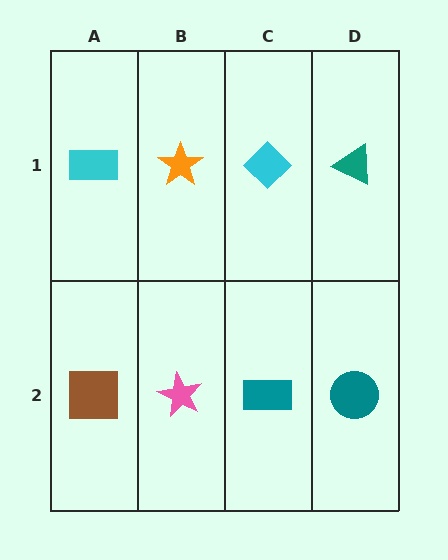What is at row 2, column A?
A brown square.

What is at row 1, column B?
An orange star.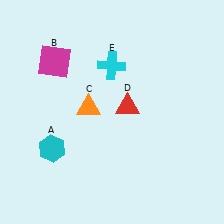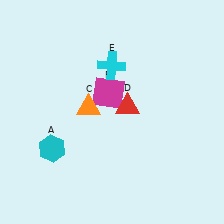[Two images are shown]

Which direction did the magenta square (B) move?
The magenta square (B) moved right.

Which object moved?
The magenta square (B) moved right.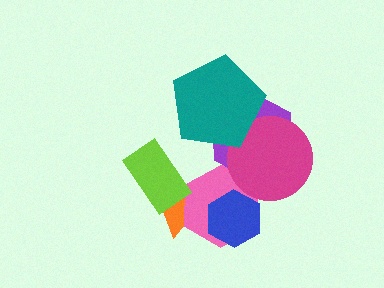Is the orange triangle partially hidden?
Yes, it is partially covered by another shape.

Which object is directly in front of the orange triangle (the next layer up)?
The pink hexagon is directly in front of the orange triangle.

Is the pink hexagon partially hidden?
Yes, it is partially covered by another shape.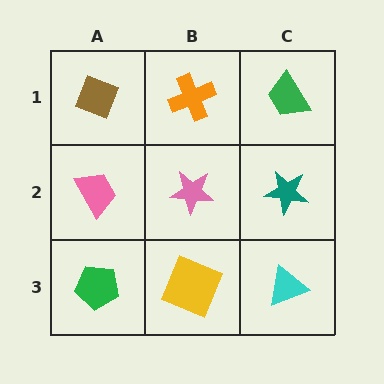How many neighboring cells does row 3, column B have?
3.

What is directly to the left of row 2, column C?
A pink star.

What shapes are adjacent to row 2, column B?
An orange cross (row 1, column B), a yellow square (row 3, column B), a pink trapezoid (row 2, column A), a teal star (row 2, column C).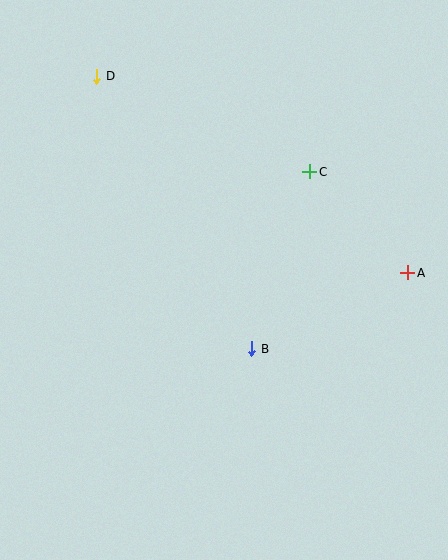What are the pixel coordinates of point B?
Point B is at (252, 349).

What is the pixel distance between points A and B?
The distance between A and B is 174 pixels.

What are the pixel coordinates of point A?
Point A is at (408, 273).